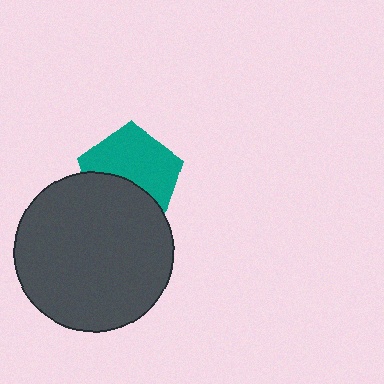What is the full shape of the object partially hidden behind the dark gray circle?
The partially hidden object is a teal pentagon.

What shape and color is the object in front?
The object in front is a dark gray circle.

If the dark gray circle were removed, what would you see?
You would see the complete teal pentagon.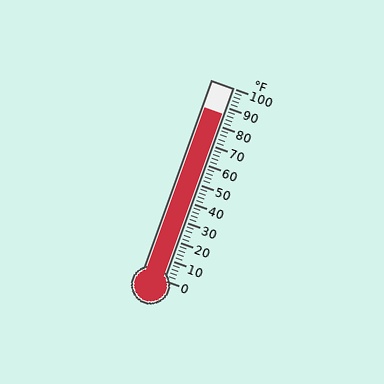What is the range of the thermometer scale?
The thermometer scale ranges from 0°F to 100°F.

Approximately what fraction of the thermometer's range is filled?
The thermometer is filled to approximately 85% of its range.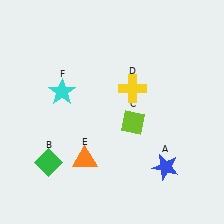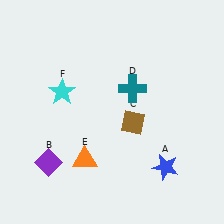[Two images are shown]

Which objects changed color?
B changed from green to purple. C changed from lime to brown. D changed from yellow to teal.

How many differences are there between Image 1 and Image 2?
There are 3 differences between the two images.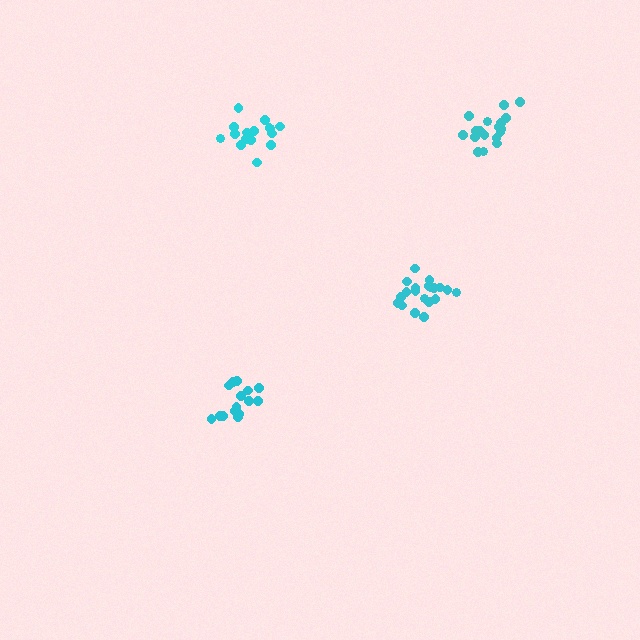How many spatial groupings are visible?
There are 4 spatial groupings.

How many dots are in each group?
Group 1: 17 dots, Group 2: 20 dots, Group 3: 15 dots, Group 4: 18 dots (70 total).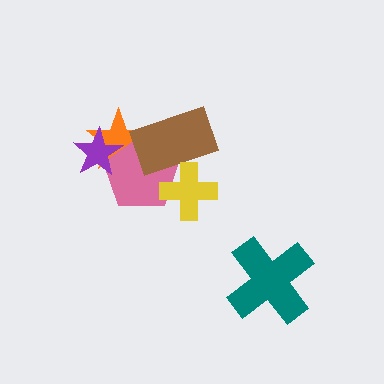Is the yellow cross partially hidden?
No, no other shape covers it.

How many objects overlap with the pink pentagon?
4 objects overlap with the pink pentagon.